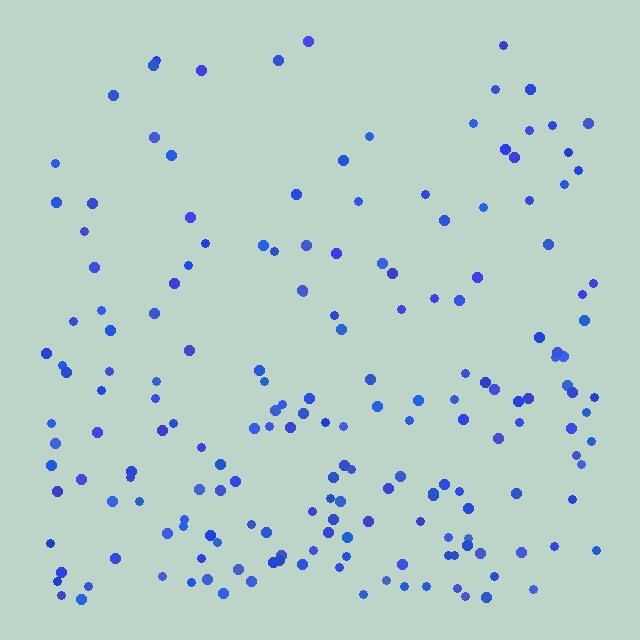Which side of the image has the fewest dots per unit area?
The top.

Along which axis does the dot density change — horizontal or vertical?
Vertical.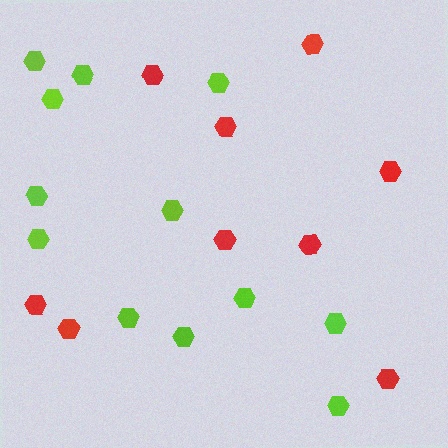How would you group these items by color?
There are 2 groups: one group of lime hexagons (12) and one group of red hexagons (9).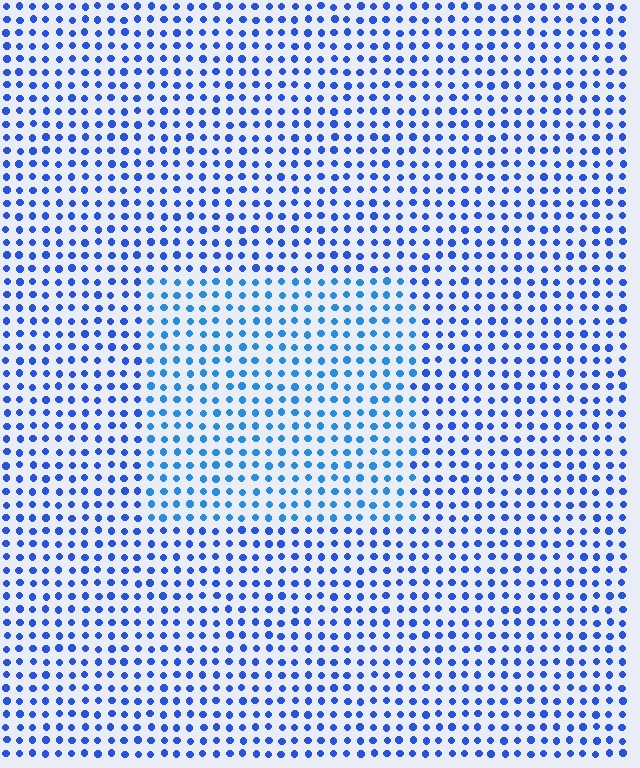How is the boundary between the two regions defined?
The boundary is defined purely by a slight shift in hue (about 20 degrees). Spacing, size, and orientation are identical on both sides.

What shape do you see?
I see a rectangle.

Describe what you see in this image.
The image is filled with small blue elements in a uniform arrangement. A rectangle-shaped region is visible where the elements are tinted to a slightly different hue, forming a subtle color boundary.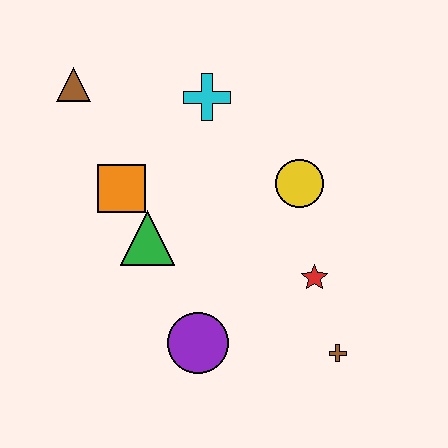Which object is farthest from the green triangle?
The brown cross is farthest from the green triangle.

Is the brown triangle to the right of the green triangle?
No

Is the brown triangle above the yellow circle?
Yes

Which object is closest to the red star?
The brown cross is closest to the red star.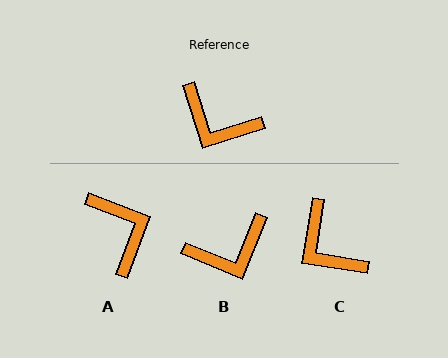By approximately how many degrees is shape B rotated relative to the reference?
Approximately 50 degrees counter-clockwise.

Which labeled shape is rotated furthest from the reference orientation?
A, about 142 degrees away.